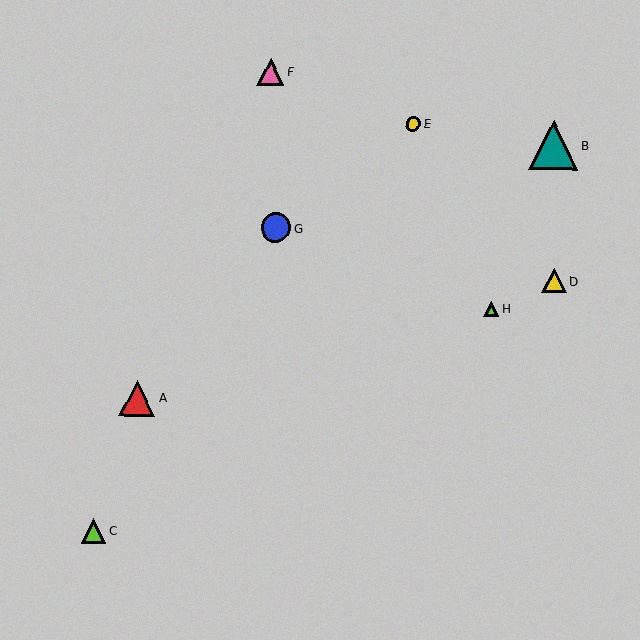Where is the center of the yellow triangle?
The center of the yellow triangle is at (554, 281).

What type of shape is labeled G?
Shape G is a blue circle.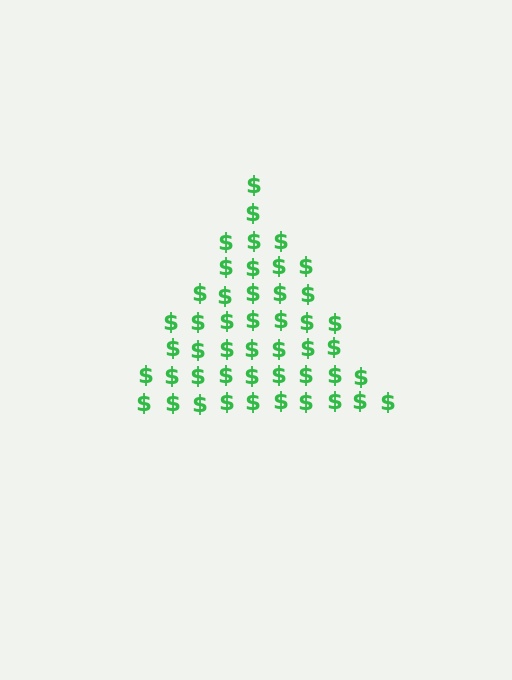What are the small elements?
The small elements are dollar signs.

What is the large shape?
The large shape is a triangle.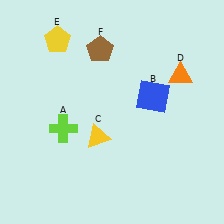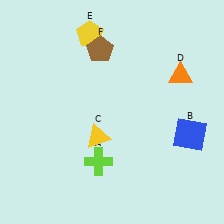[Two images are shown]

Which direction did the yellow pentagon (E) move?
The yellow pentagon (E) moved right.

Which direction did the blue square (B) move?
The blue square (B) moved down.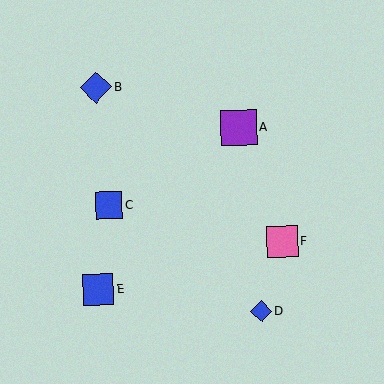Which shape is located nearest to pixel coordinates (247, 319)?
The blue diamond (labeled D) at (261, 311) is nearest to that location.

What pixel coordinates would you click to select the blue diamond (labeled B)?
Click at (96, 87) to select the blue diamond B.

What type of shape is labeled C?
Shape C is a blue square.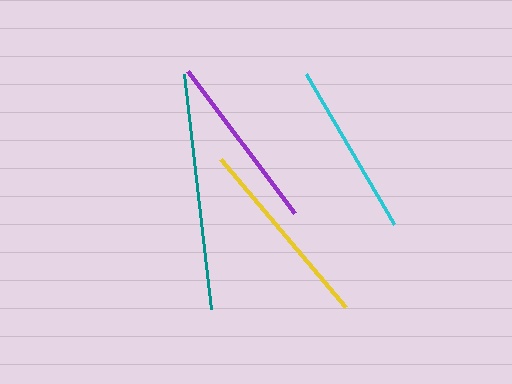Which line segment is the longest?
The teal line is the longest at approximately 236 pixels.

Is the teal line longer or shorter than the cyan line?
The teal line is longer than the cyan line.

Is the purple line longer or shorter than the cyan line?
The purple line is longer than the cyan line.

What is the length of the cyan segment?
The cyan segment is approximately 174 pixels long.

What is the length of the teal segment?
The teal segment is approximately 236 pixels long.